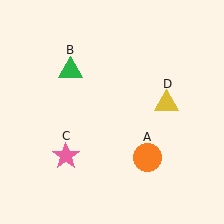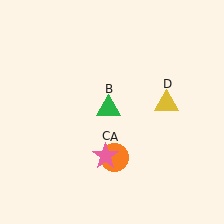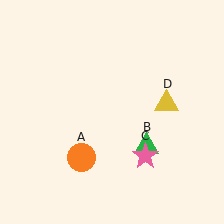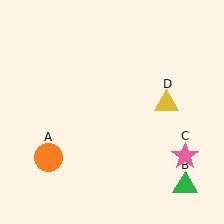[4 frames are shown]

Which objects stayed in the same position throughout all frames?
Yellow triangle (object D) remained stationary.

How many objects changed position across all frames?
3 objects changed position: orange circle (object A), green triangle (object B), pink star (object C).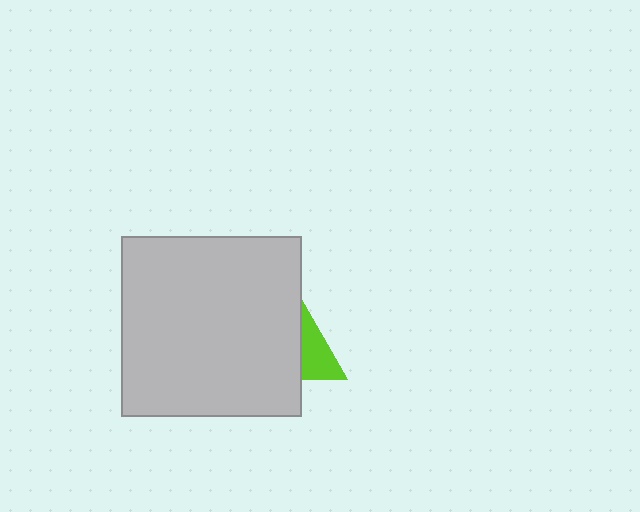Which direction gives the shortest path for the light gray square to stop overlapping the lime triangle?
Moving left gives the shortest separation.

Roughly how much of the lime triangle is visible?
A small part of it is visible (roughly 35%).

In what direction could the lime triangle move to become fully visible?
The lime triangle could move right. That would shift it out from behind the light gray square entirely.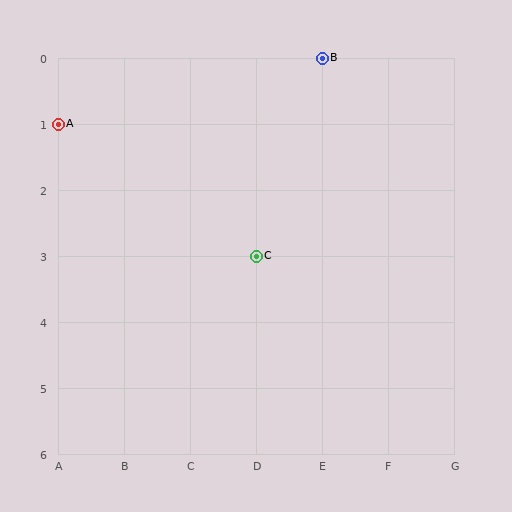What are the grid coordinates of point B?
Point B is at grid coordinates (E, 0).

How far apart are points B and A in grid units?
Points B and A are 4 columns and 1 row apart (about 4.1 grid units diagonally).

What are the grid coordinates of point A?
Point A is at grid coordinates (A, 1).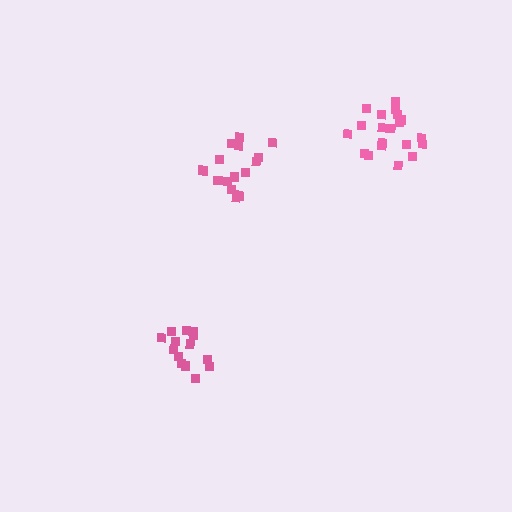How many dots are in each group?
Group 1: 16 dots, Group 2: 15 dots, Group 3: 20 dots (51 total).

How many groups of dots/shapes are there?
There are 3 groups.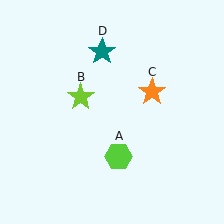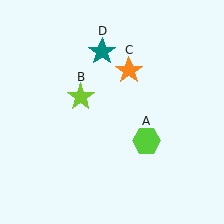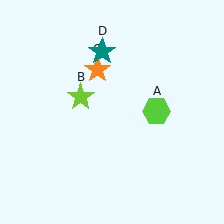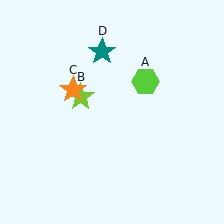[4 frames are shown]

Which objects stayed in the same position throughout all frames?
Lime star (object B) and teal star (object D) remained stationary.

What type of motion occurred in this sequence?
The lime hexagon (object A), orange star (object C) rotated counterclockwise around the center of the scene.